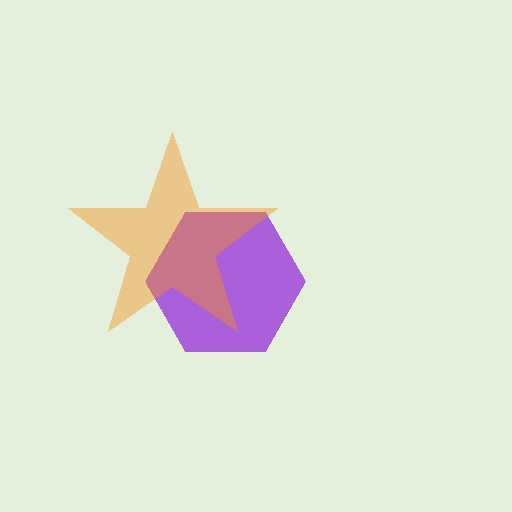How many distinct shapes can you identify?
There are 2 distinct shapes: a purple hexagon, an orange star.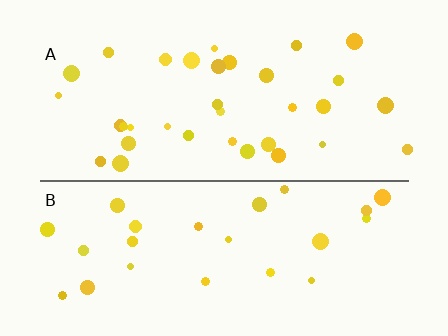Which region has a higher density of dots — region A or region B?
A (the top).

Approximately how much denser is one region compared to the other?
Approximately 1.3× — region A over region B.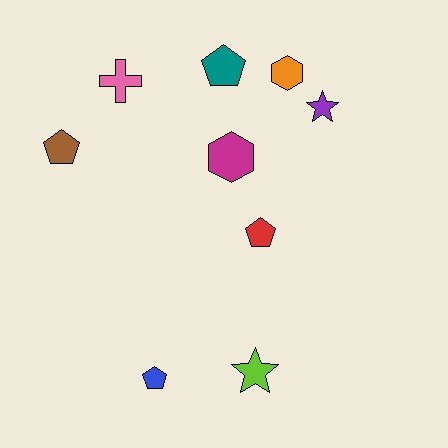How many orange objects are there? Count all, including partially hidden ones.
There is 1 orange object.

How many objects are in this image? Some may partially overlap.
There are 9 objects.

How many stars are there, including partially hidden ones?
There are 2 stars.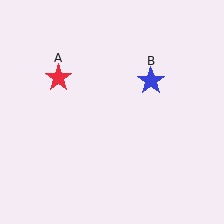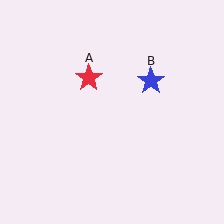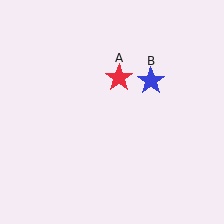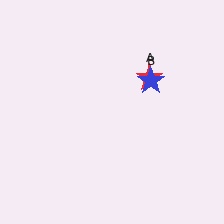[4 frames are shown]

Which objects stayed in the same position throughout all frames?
Blue star (object B) remained stationary.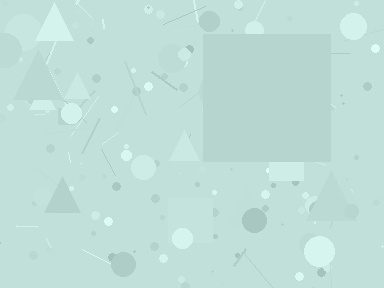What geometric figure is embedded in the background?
A square is embedded in the background.